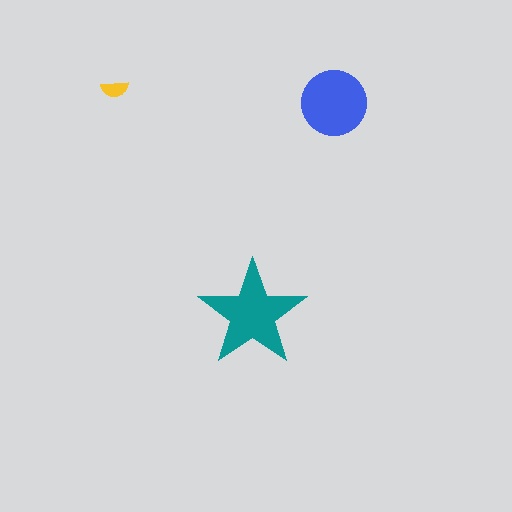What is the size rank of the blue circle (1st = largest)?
2nd.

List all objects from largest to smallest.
The teal star, the blue circle, the yellow semicircle.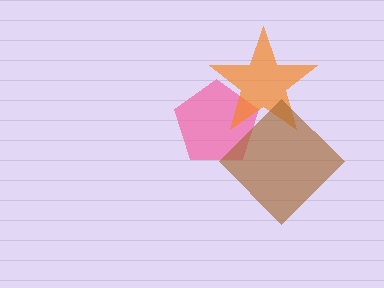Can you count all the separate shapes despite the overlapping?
Yes, there are 3 separate shapes.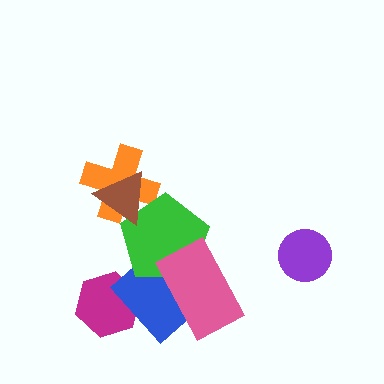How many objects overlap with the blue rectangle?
3 objects overlap with the blue rectangle.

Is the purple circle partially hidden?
No, no other shape covers it.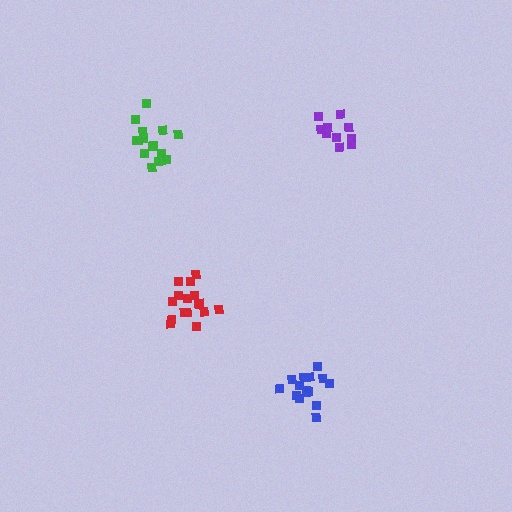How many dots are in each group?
Group 1: 10 dots, Group 2: 15 dots, Group 3: 16 dots, Group 4: 15 dots (56 total).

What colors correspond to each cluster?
The clusters are colored: purple, green, red, blue.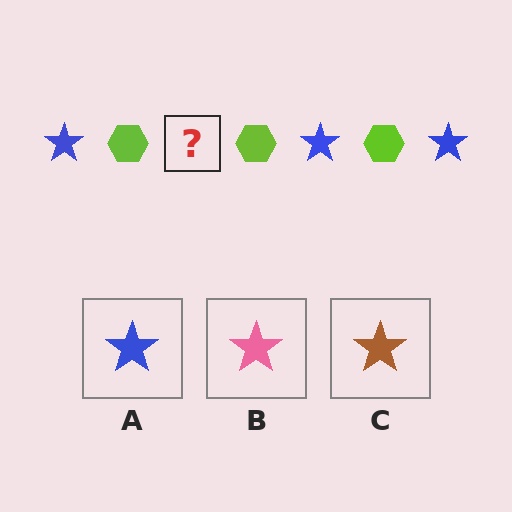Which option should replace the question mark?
Option A.